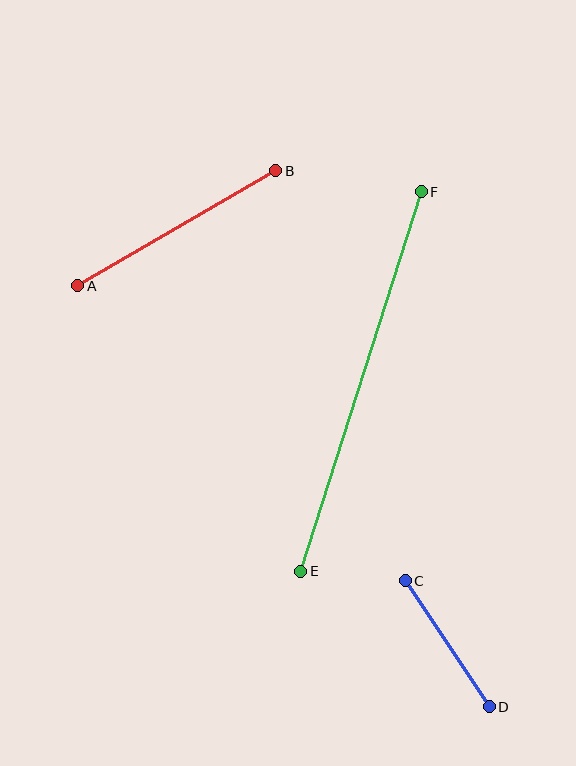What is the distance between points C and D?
The distance is approximately 152 pixels.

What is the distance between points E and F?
The distance is approximately 398 pixels.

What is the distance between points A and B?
The distance is approximately 229 pixels.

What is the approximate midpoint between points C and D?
The midpoint is at approximately (447, 644) pixels.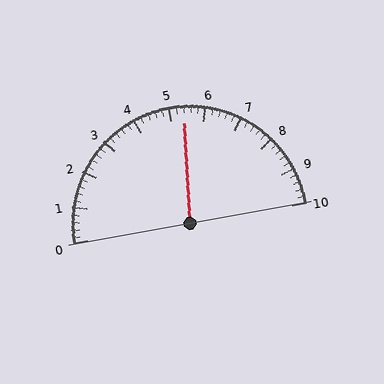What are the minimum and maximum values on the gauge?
The gauge ranges from 0 to 10.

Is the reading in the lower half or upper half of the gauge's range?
The reading is in the upper half of the range (0 to 10).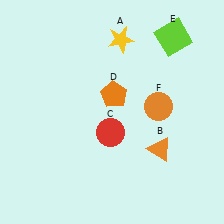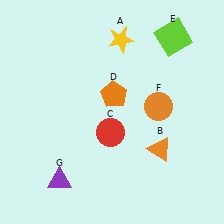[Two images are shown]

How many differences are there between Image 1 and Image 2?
There is 1 difference between the two images.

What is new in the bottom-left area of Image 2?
A purple triangle (G) was added in the bottom-left area of Image 2.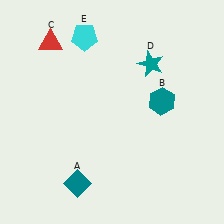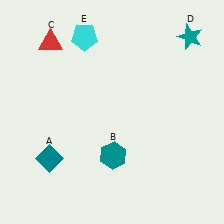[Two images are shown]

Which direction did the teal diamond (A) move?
The teal diamond (A) moved left.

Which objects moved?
The objects that moved are: the teal diamond (A), the teal hexagon (B), the teal star (D).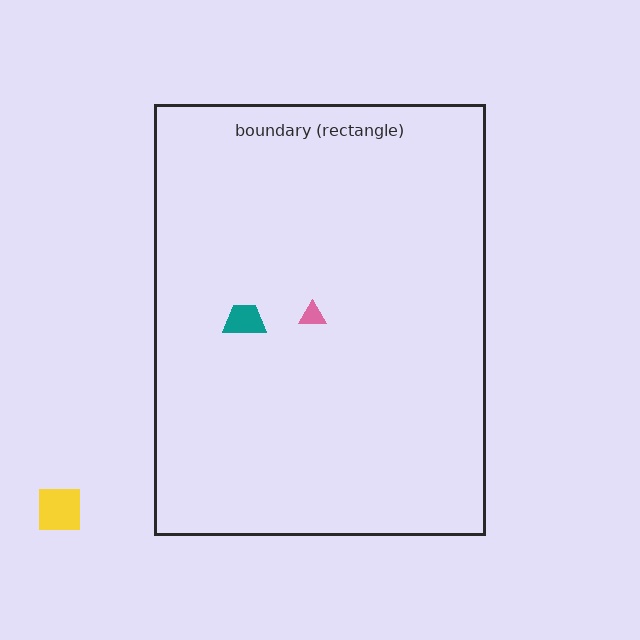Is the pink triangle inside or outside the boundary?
Inside.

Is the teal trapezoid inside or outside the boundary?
Inside.